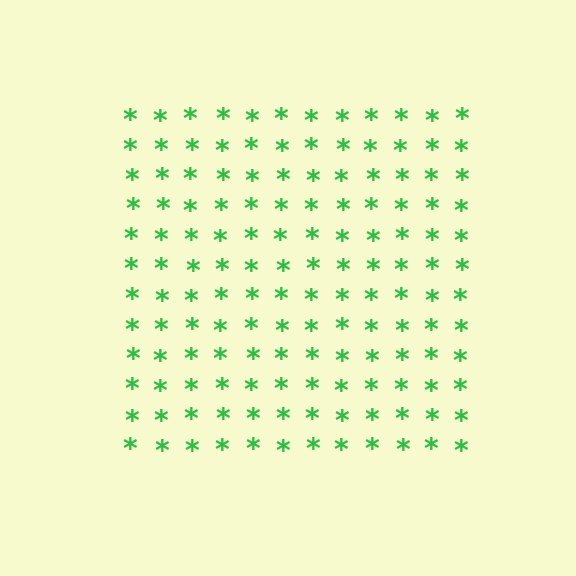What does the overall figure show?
The overall figure shows a square.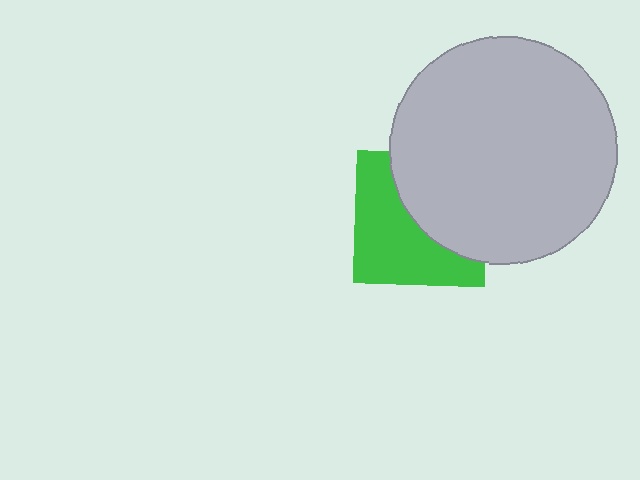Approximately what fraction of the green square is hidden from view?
Roughly 46% of the green square is hidden behind the light gray circle.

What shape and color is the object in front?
The object in front is a light gray circle.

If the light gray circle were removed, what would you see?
You would see the complete green square.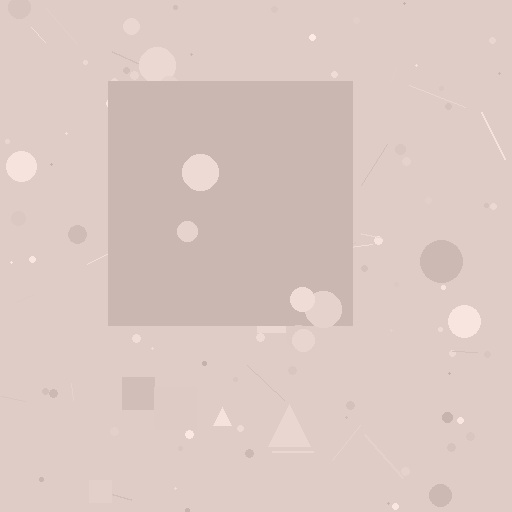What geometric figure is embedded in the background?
A square is embedded in the background.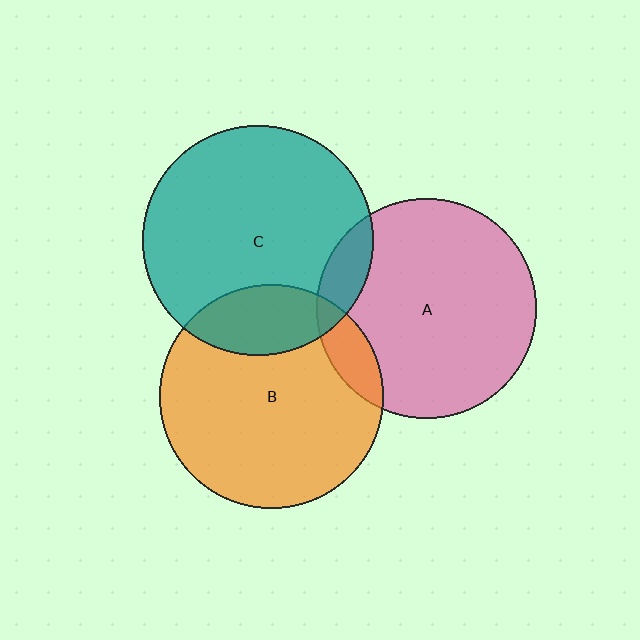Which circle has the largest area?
Circle C (teal).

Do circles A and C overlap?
Yes.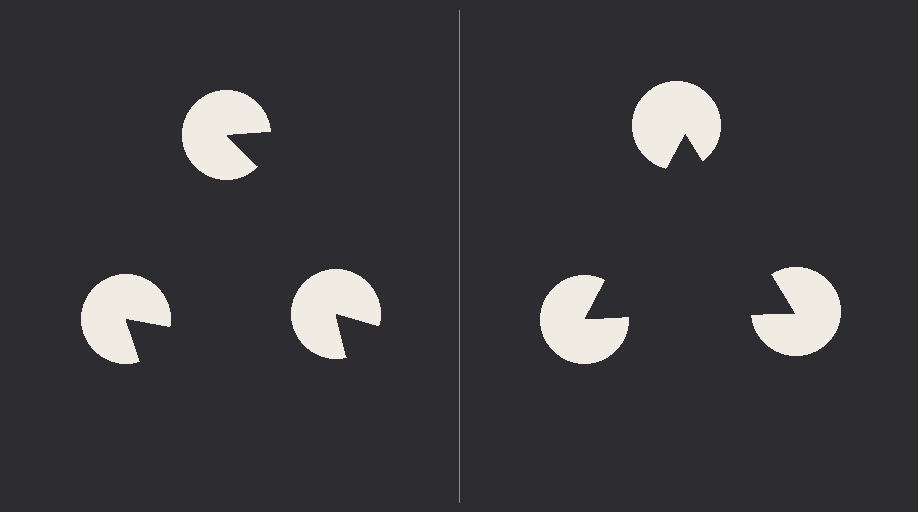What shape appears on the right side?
An illusory triangle.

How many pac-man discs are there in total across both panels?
6 — 3 on each side.